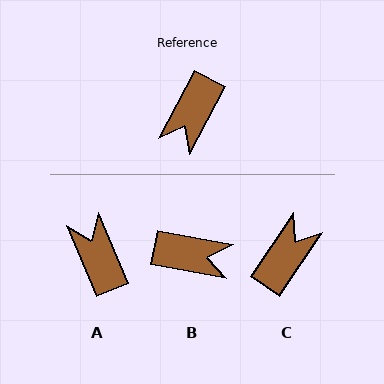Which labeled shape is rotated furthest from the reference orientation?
C, about 174 degrees away.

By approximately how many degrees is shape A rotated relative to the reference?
Approximately 129 degrees clockwise.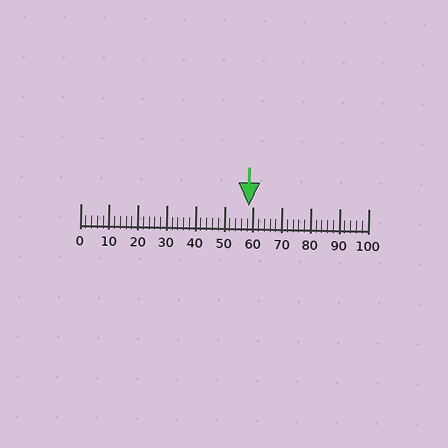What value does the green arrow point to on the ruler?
The green arrow points to approximately 58.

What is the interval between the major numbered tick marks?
The major tick marks are spaced 10 units apart.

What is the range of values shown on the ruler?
The ruler shows values from 0 to 100.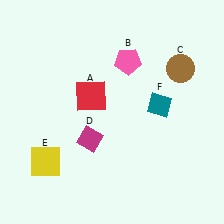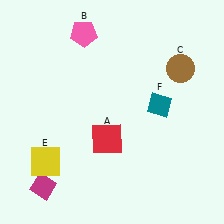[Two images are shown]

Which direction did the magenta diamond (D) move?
The magenta diamond (D) moved down.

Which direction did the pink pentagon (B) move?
The pink pentagon (B) moved left.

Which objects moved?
The objects that moved are: the red square (A), the pink pentagon (B), the magenta diamond (D).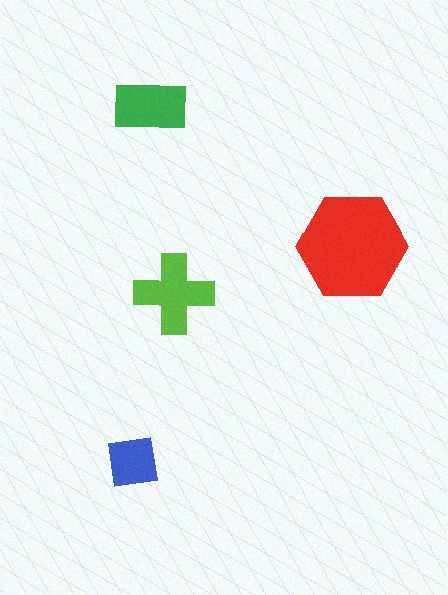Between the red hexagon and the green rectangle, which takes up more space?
The red hexagon.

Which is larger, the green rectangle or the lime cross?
The lime cross.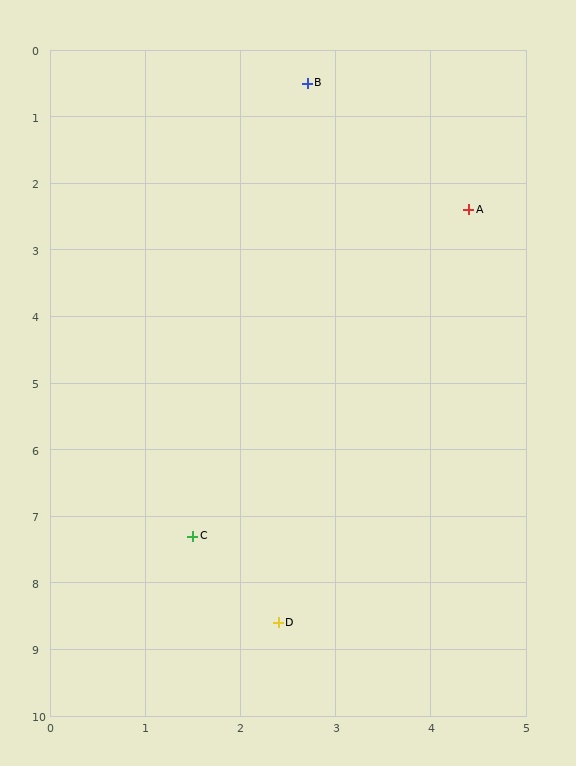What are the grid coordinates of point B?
Point B is at approximately (2.7, 0.5).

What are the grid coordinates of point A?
Point A is at approximately (4.4, 2.4).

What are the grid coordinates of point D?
Point D is at approximately (2.4, 8.6).